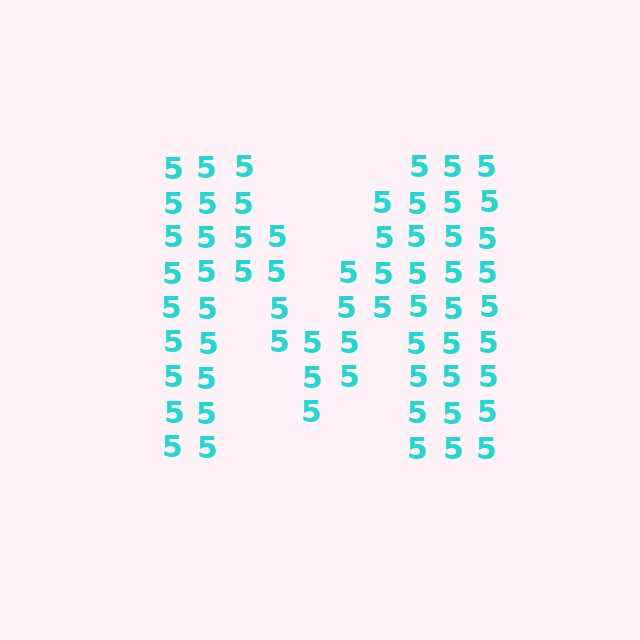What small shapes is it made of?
It is made of small digit 5's.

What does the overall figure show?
The overall figure shows the letter M.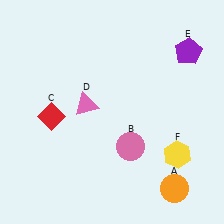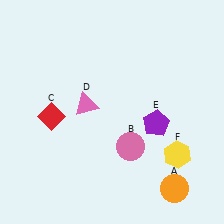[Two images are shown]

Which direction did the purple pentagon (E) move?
The purple pentagon (E) moved down.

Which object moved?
The purple pentagon (E) moved down.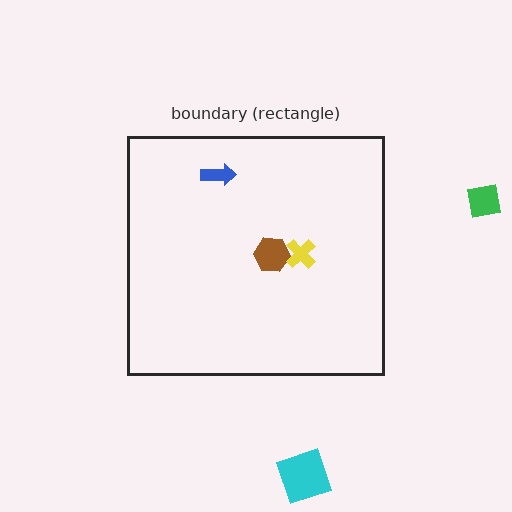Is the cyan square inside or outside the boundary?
Outside.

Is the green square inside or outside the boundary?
Outside.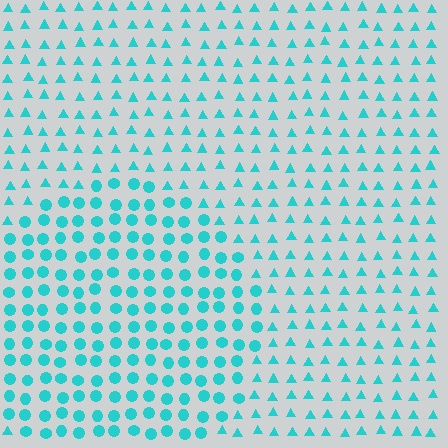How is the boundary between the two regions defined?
The boundary is defined by a change in element shape: circles inside vs. triangles outside. All elements share the same color and spacing.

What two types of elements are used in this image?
The image uses circles inside the circle region and triangles outside it.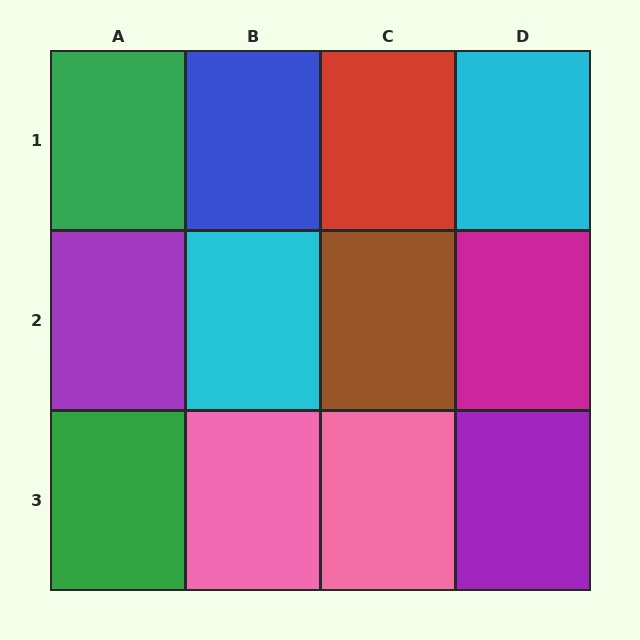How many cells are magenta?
1 cell is magenta.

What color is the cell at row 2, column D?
Magenta.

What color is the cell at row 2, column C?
Brown.